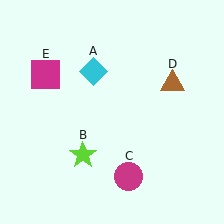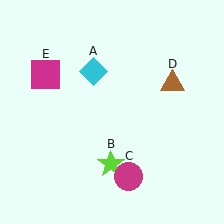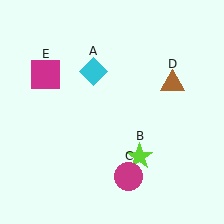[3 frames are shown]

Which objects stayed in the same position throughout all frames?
Cyan diamond (object A) and magenta circle (object C) and brown triangle (object D) and magenta square (object E) remained stationary.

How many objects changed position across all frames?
1 object changed position: lime star (object B).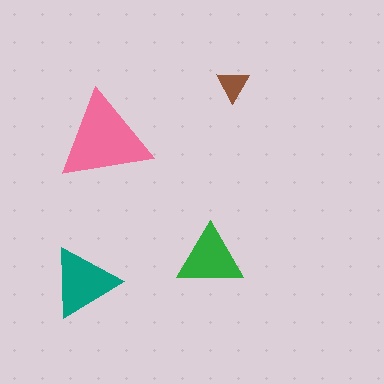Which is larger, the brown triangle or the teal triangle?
The teal one.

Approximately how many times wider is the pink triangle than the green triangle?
About 1.5 times wider.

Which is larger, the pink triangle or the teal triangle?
The pink one.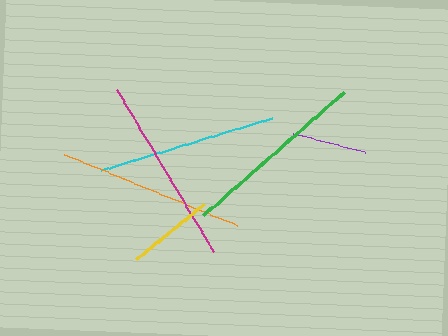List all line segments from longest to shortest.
From longest to shortest: magenta, green, orange, cyan, yellow, purple.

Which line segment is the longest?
The magenta line is the longest at approximately 189 pixels.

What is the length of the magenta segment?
The magenta segment is approximately 189 pixels long.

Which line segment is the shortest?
The purple line is the shortest at approximately 73 pixels.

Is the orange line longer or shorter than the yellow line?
The orange line is longer than the yellow line.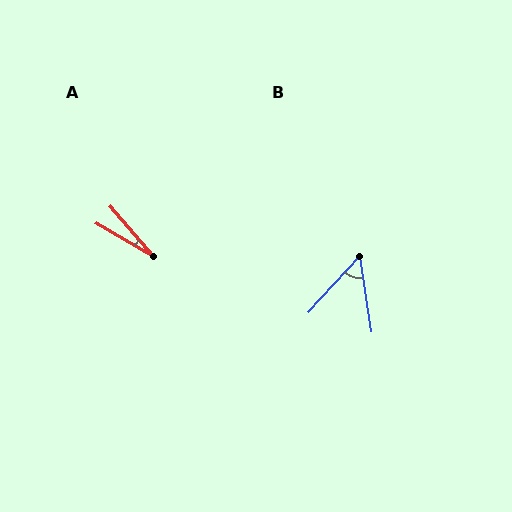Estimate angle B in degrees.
Approximately 51 degrees.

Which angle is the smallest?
A, at approximately 20 degrees.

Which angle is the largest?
B, at approximately 51 degrees.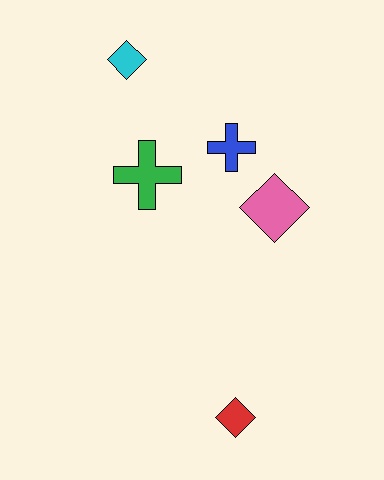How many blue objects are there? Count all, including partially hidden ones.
There is 1 blue object.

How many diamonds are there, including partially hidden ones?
There are 3 diamonds.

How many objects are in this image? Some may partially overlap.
There are 5 objects.